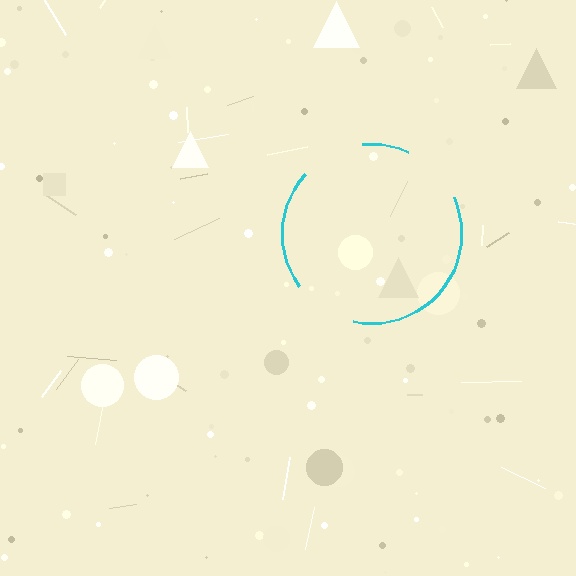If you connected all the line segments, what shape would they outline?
They would outline a circle.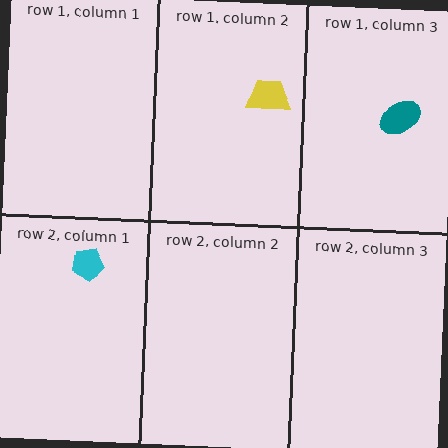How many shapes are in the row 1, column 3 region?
1.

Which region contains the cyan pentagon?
The row 2, column 1 region.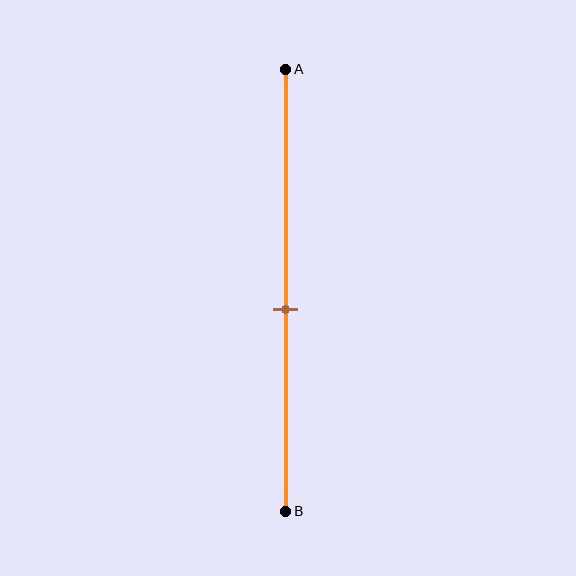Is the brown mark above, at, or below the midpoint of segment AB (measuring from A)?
The brown mark is below the midpoint of segment AB.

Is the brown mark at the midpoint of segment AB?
No, the mark is at about 55% from A, not at the 50% midpoint.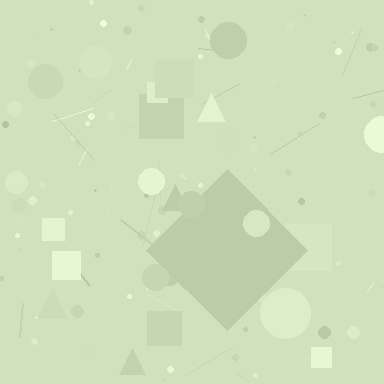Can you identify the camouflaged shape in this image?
The camouflaged shape is a diamond.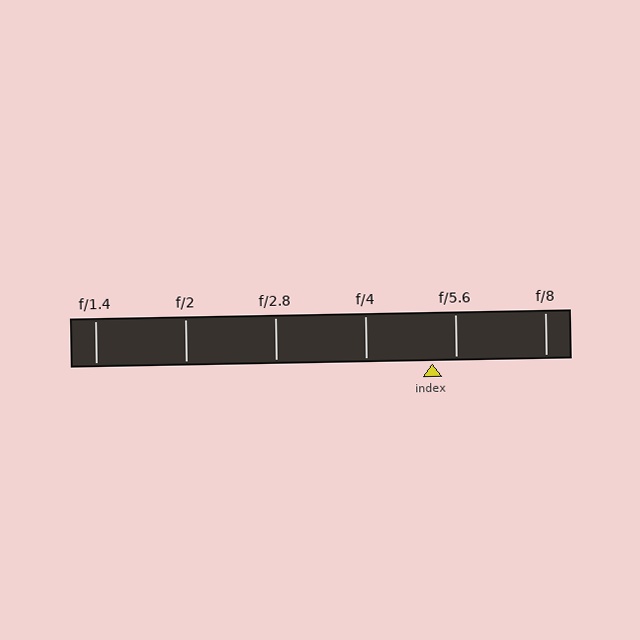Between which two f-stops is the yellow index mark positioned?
The index mark is between f/4 and f/5.6.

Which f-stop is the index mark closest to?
The index mark is closest to f/5.6.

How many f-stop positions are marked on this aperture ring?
There are 6 f-stop positions marked.